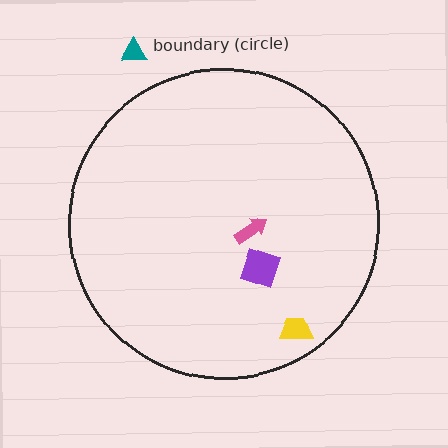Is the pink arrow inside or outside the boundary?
Inside.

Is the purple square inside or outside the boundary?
Inside.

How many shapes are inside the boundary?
3 inside, 1 outside.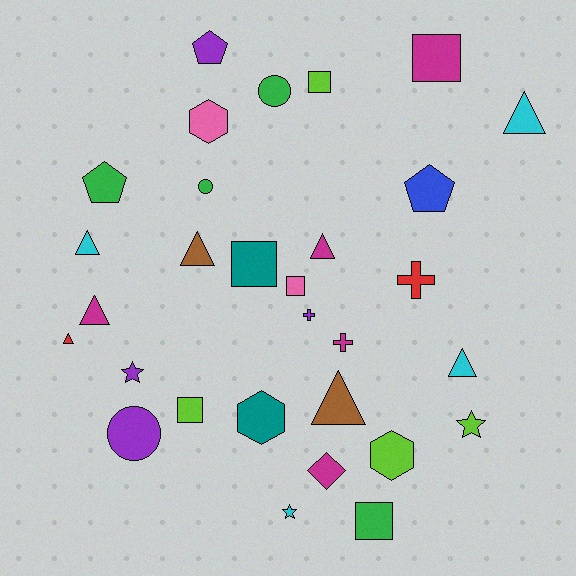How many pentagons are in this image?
There are 3 pentagons.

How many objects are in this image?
There are 30 objects.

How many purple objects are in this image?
There are 4 purple objects.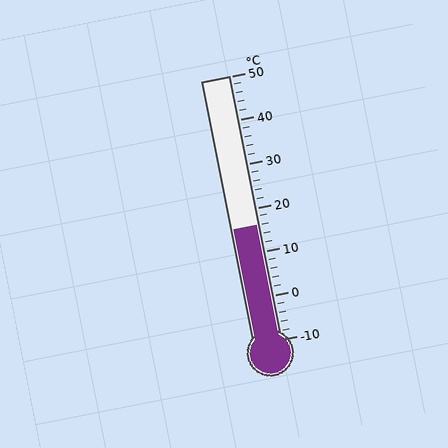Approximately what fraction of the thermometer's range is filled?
The thermometer is filled to approximately 45% of its range.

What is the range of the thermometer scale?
The thermometer scale ranges from -10°C to 50°C.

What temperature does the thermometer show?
The thermometer shows approximately 16°C.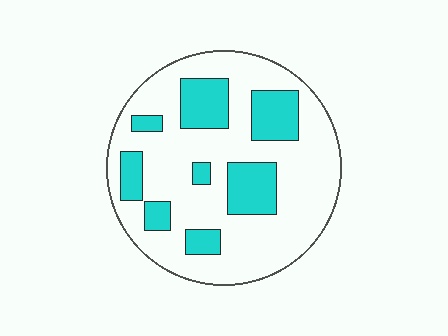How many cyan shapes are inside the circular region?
8.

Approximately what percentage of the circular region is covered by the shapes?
Approximately 25%.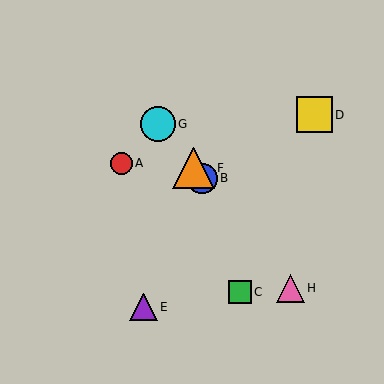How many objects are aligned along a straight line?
4 objects (B, F, G, H) are aligned along a straight line.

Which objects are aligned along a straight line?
Objects B, F, G, H are aligned along a straight line.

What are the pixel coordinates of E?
Object E is at (144, 307).